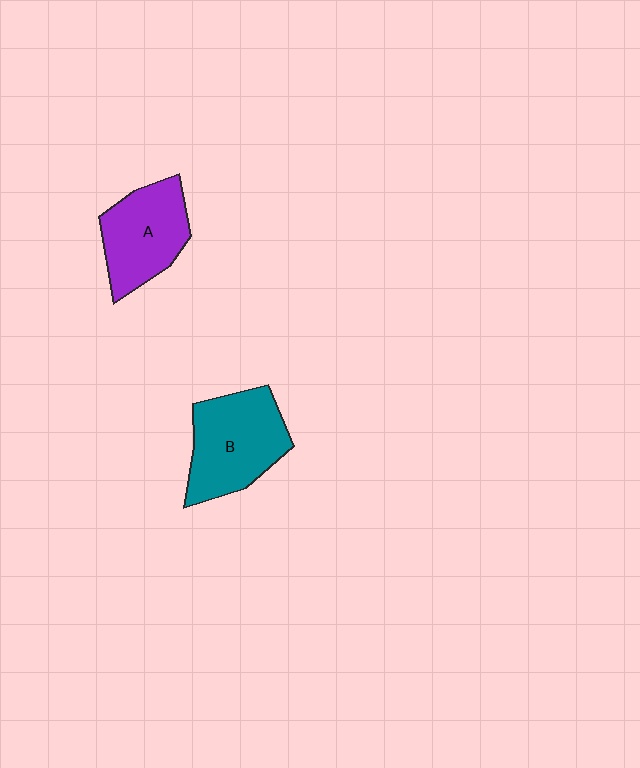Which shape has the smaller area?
Shape A (purple).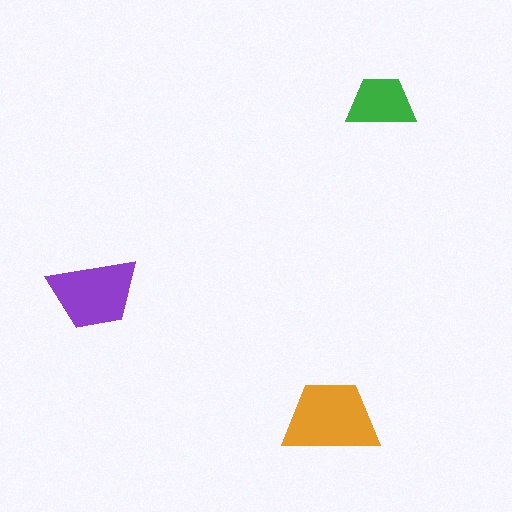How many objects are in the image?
There are 3 objects in the image.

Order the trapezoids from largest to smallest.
the orange one, the purple one, the green one.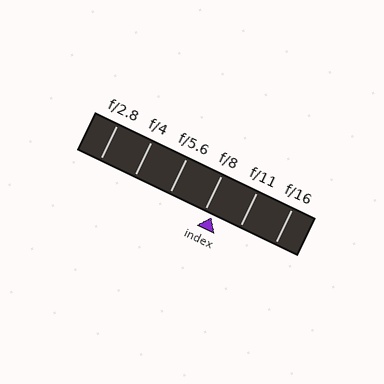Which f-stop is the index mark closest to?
The index mark is closest to f/8.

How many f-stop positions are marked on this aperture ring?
There are 6 f-stop positions marked.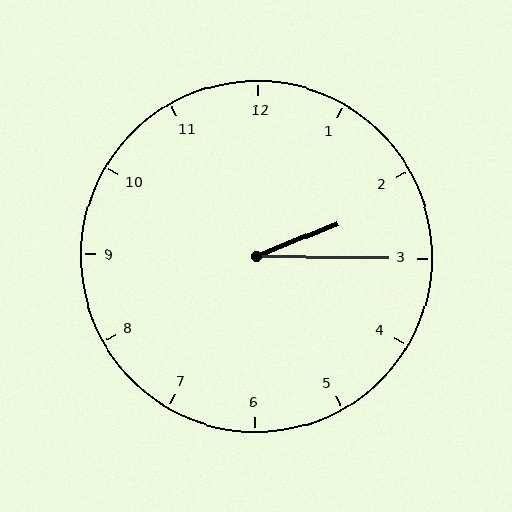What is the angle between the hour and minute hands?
Approximately 22 degrees.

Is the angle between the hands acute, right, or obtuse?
It is acute.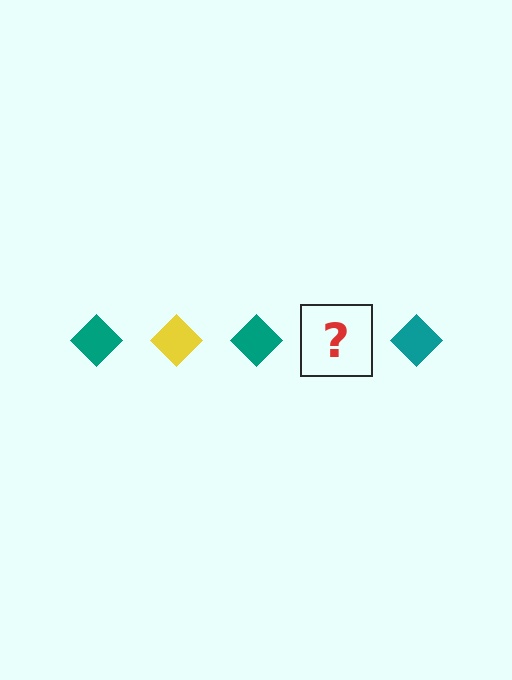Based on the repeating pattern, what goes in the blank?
The blank should be a yellow diamond.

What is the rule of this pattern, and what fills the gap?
The rule is that the pattern cycles through teal, yellow diamonds. The gap should be filled with a yellow diamond.